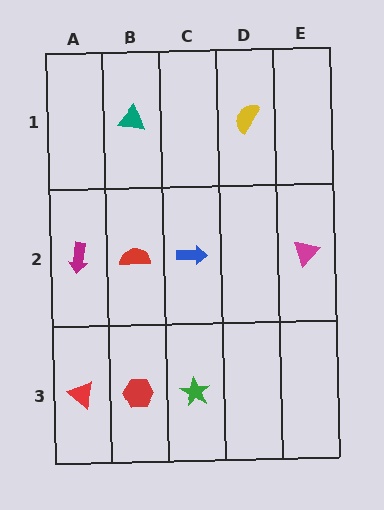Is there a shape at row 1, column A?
No, that cell is empty.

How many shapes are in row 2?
4 shapes.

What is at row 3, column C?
A green star.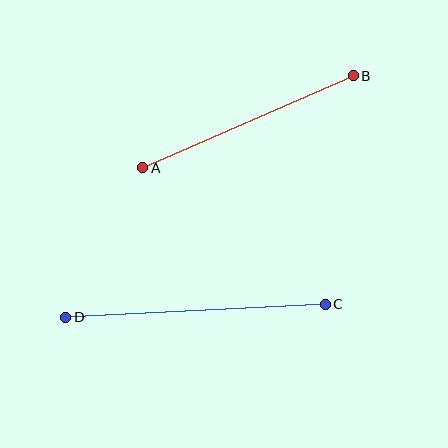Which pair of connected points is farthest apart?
Points C and D are farthest apart.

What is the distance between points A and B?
The distance is approximately 230 pixels.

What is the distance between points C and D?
The distance is approximately 260 pixels.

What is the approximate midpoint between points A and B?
The midpoint is at approximately (248, 122) pixels.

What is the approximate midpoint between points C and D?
The midpoint is at approximately (196, 311) pixels.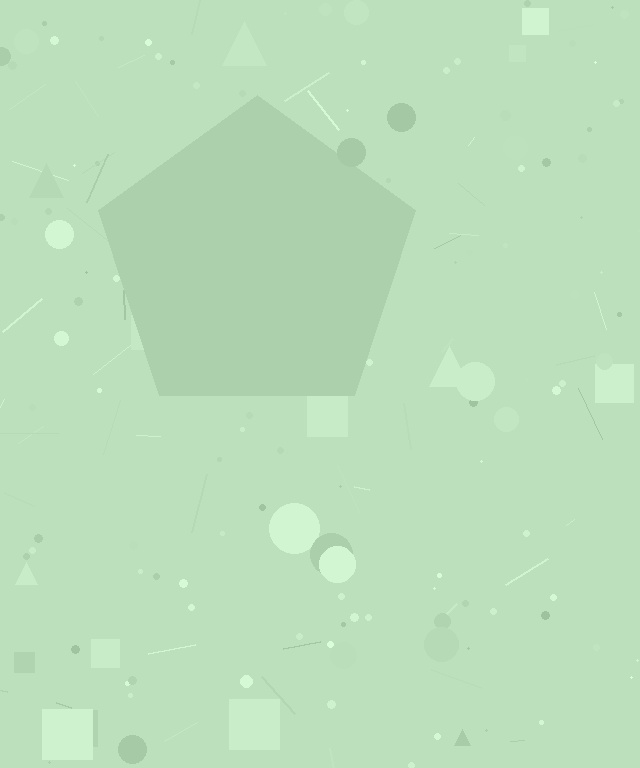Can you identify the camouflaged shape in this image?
The camouflaged shape is a pentagon.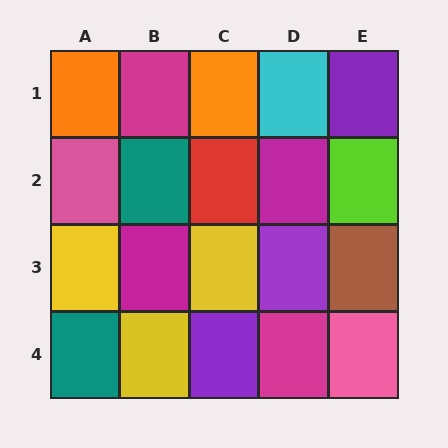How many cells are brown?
1 cell is brown.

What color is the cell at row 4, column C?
Purple.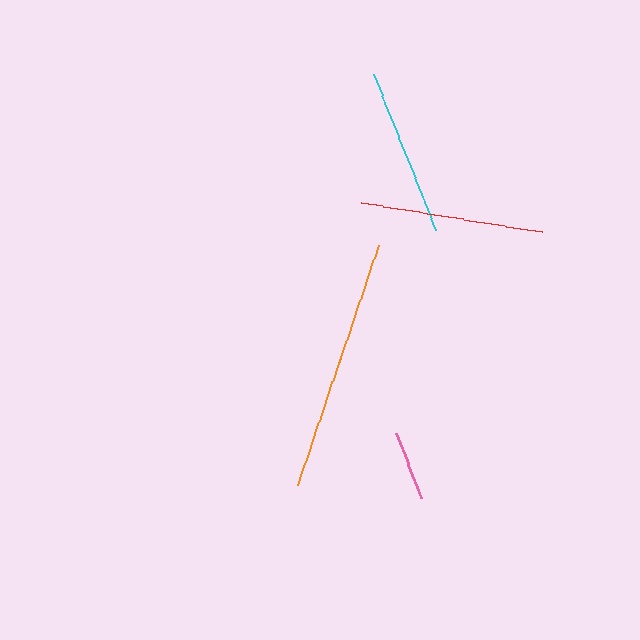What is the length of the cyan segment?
The cyan segment is approximately 168 pixels long.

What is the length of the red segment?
The red segment is approximately 184 pixels long.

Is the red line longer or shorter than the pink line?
The red line is longer than the pink line.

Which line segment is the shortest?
The pink line is the shortest at approximately 68 pixels.